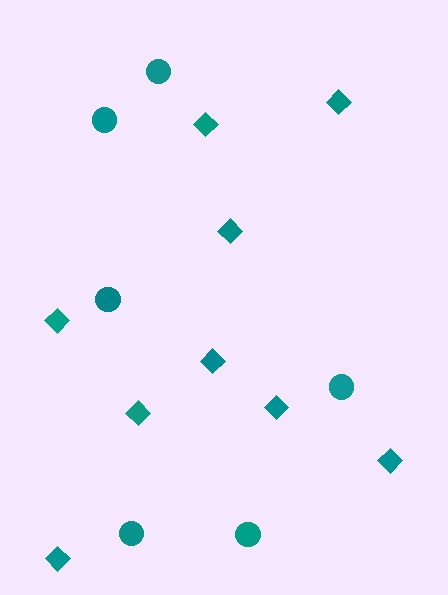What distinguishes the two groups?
There are 2 groups: one group of circles (6) and one group of diamonds (9).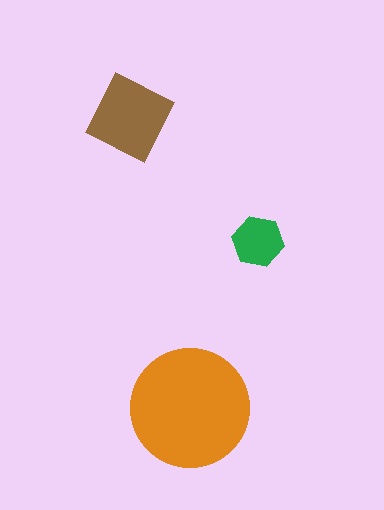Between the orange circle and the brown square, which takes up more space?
The orange circle.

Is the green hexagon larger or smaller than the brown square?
Smaller.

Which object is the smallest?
The green hexagon.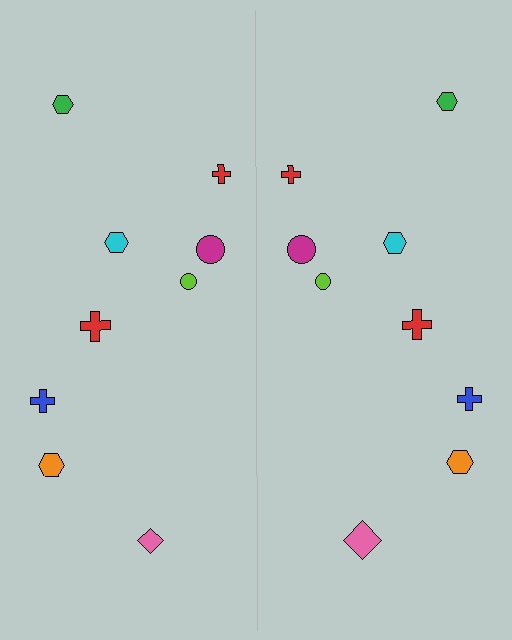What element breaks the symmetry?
The pink diamond on the right side has a different size than its mirror counterpart.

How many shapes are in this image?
There are 18 shapes in this image.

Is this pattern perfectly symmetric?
No, the pattern is not perfectly symmetric. The pink diamond on the right side has a different size than its mirror counterpart.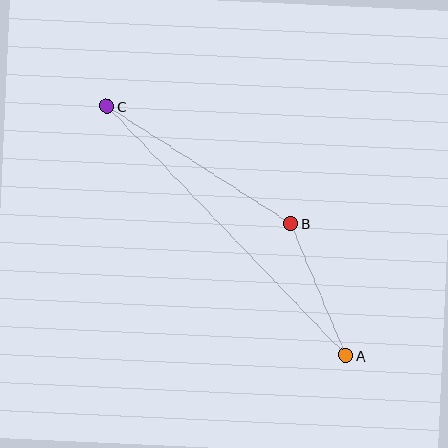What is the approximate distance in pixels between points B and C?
The distance between B and C is approximately 218 pixels.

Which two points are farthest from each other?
Points A and C are farthest from each other.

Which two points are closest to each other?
Points A and B are closest to each other.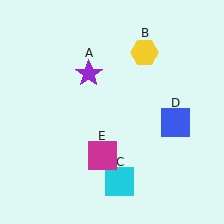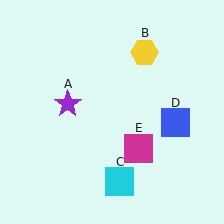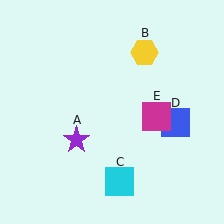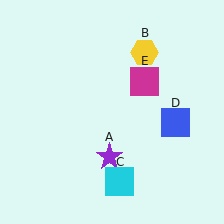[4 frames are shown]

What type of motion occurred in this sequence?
The purple star (object A), magenta square (object E) rotated counterclockwise around the center of the scene.